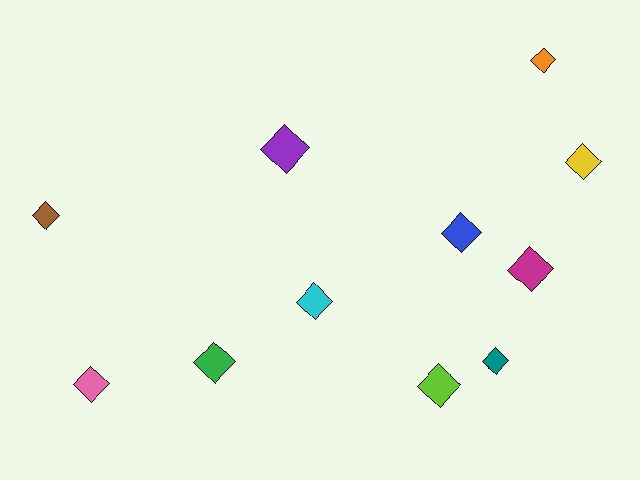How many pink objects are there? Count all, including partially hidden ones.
There is 1 pink object.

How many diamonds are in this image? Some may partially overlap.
There are 11 diamonds.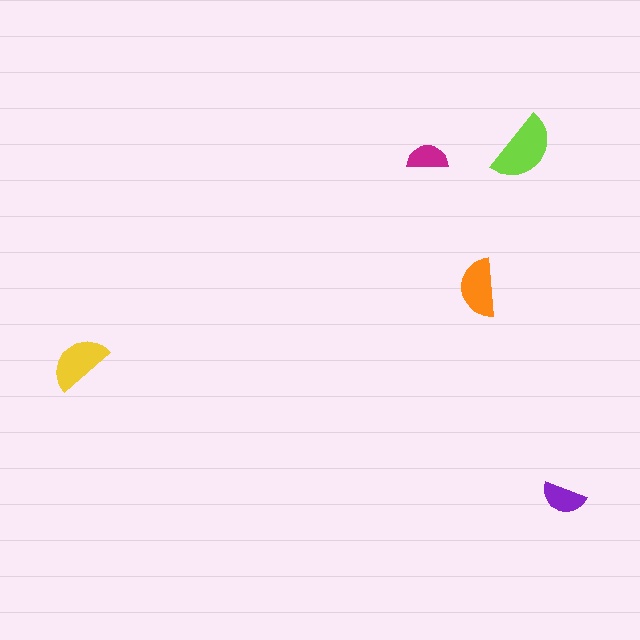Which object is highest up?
The lime semicircle is topmost.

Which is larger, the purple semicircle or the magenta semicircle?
The purple one.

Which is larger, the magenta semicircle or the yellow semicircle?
The yellow one.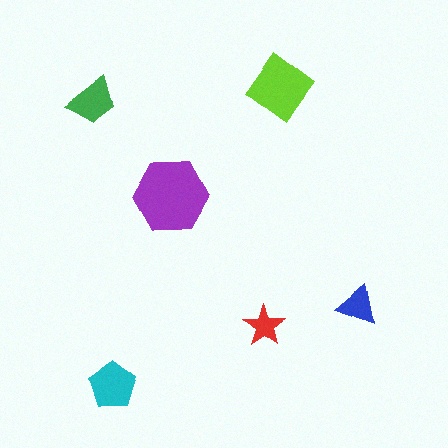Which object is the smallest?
The red star.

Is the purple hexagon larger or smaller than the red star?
Larger.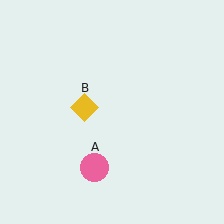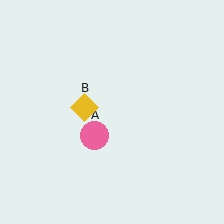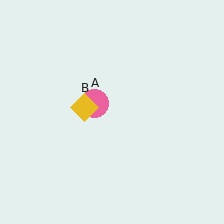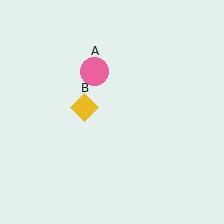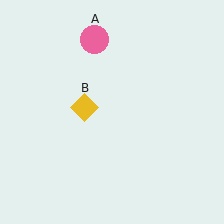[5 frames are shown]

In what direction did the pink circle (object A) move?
The pink circle (object A) moved up.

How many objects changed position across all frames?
1 object changed position: pink circle (object A).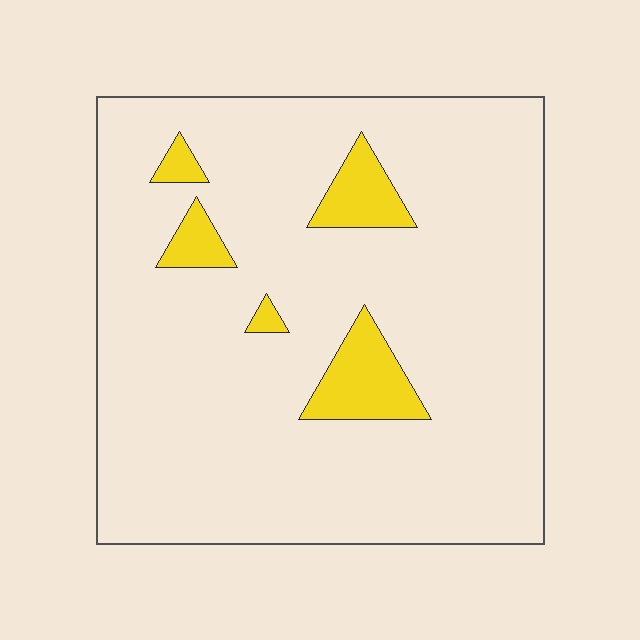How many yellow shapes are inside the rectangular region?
5.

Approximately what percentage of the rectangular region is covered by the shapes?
Approximately 10%.